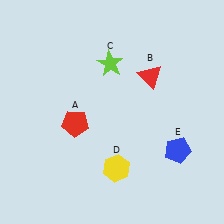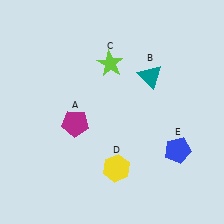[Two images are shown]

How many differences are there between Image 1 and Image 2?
There are 2 differences between the two images.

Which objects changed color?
A changed from red to magenta. B changed from red to teal.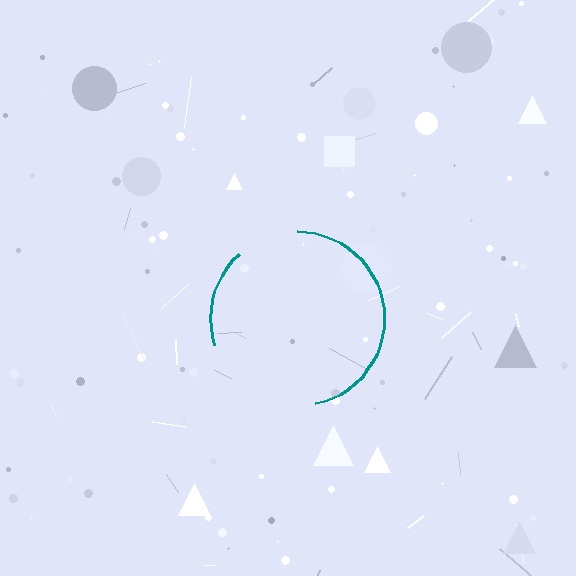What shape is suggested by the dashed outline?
The dashed outline suggests a circle.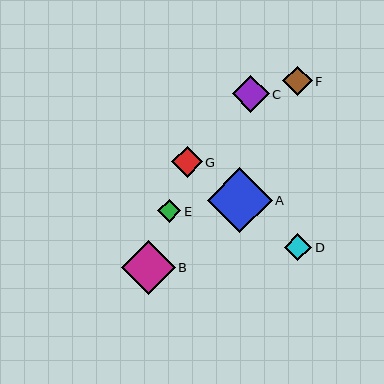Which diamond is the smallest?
Diamond E is the smallest with a size of approximately 23 pixels.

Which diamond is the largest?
Diamond A is the largest with a size of approximately 65 pixels.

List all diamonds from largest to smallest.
From largest to smallest: A, B, C, G, F, D, E.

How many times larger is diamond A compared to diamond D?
Diamond A is approximately 2.4 times the size of diamond D.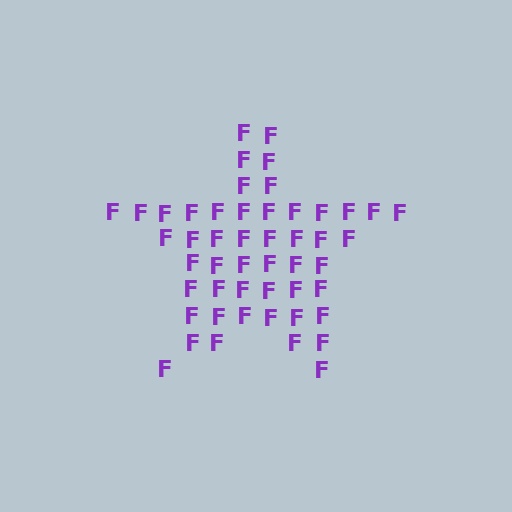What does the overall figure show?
The overall figure shows a star.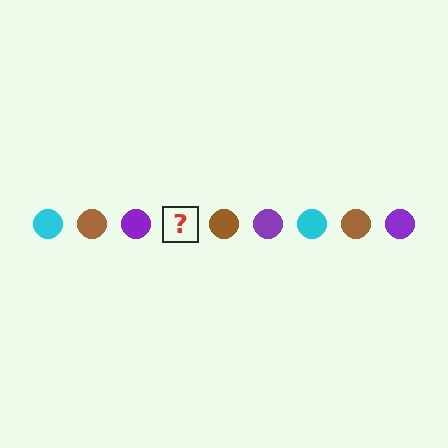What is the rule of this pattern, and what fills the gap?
The rule is that the pattern cycles through cyan, brown, purple circles. The gap should be filled with a cyan circle.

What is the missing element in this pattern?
The missing element is a cyan circle.